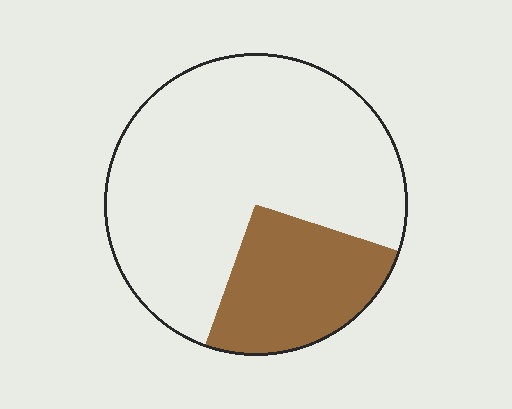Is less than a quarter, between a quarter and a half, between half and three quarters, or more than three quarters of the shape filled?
Between a quarter and a half.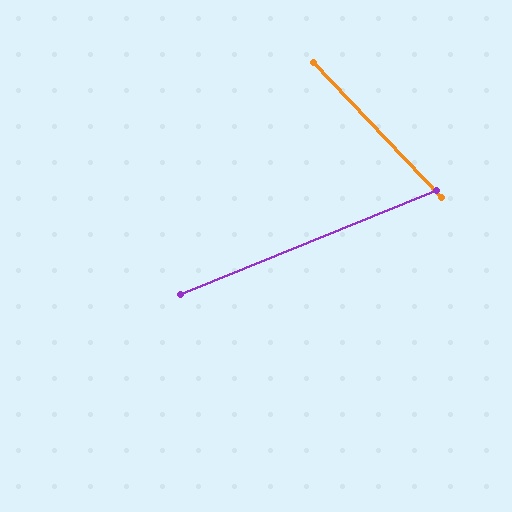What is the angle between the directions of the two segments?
Approximately 68 degrees.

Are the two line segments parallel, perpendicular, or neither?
Neither parallel nor perpendicular — they differ by about 68°.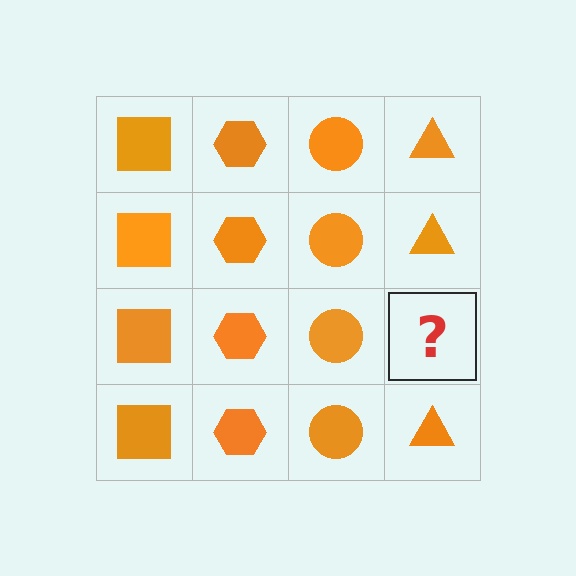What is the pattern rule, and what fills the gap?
The rule is that each column has a consistent shape. The gap should be filled with an orange triangle.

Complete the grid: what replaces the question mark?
The question mark should be replaced with an orange triangle.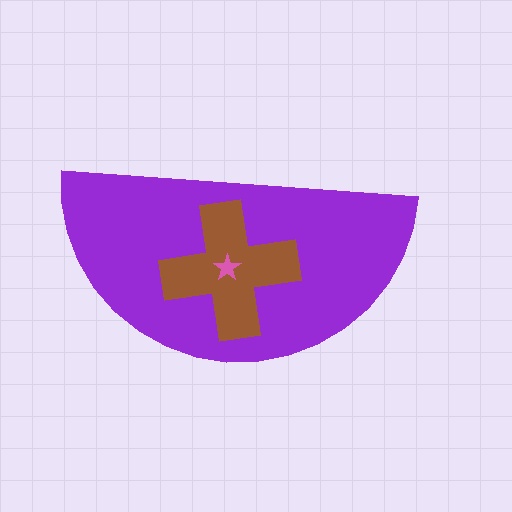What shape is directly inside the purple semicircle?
The brown cross.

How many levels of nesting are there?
3.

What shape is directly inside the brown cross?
The pink star.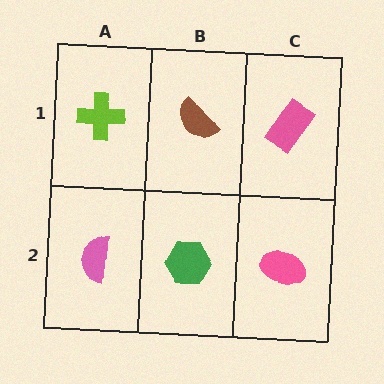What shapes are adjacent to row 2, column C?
A pink rectangle (row 1, column C), a green hexagon (row 2, column B).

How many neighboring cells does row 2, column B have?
3.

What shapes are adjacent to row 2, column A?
A lime cross (row 1, column A), a green hexagon (row 2, column B).